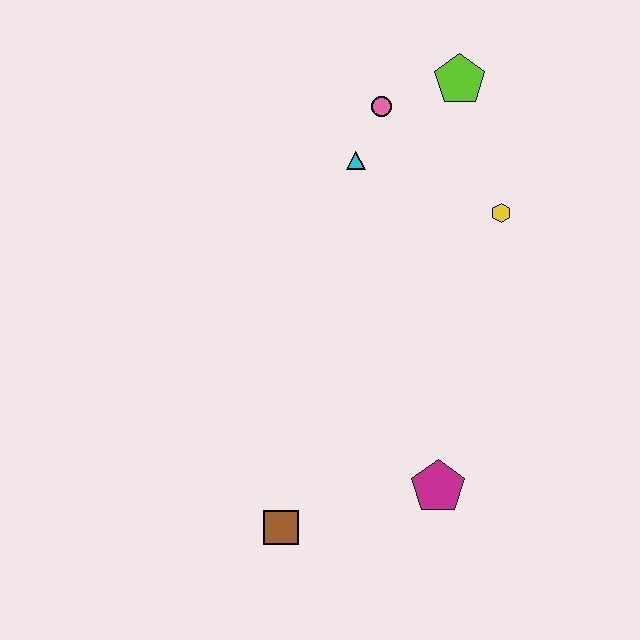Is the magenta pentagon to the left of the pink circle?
No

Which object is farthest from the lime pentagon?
The brown square is farthest from the lime pentagon.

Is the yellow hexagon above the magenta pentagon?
Yes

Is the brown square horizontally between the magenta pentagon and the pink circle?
No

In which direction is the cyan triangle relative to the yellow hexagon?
The cyan triangle is to the left of the yellow hexagon.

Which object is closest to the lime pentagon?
The pink circle is closest to the lime pentagon.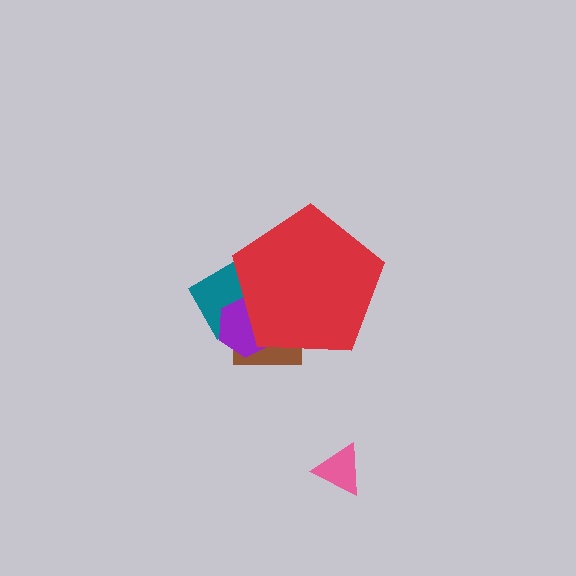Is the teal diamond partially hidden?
Yes, the teal diamond is partially hidden behind the red pentagon.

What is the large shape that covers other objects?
A red pentagon.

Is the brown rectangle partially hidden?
Yes, the brown rectangle is partially hidden behind the red pentagon.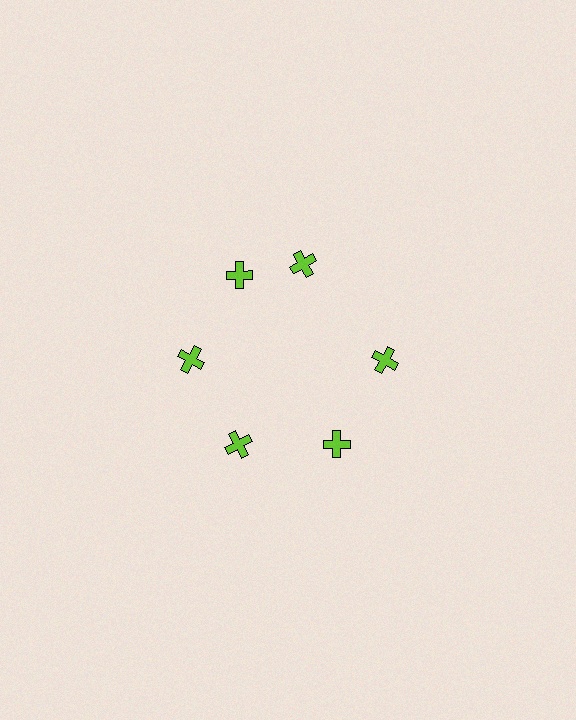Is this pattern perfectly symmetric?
No. The 6 lime crosses are arranged in a ring, but one element near the 1 o'clock position is rotated out of alignment along the ring, breaking the 6-fold rotational symmetry.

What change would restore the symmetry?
The symmetry would be restored by rotating it back into even spacing with its neighbors so that all 6 crosses sit at equal angles and equal distance from the center.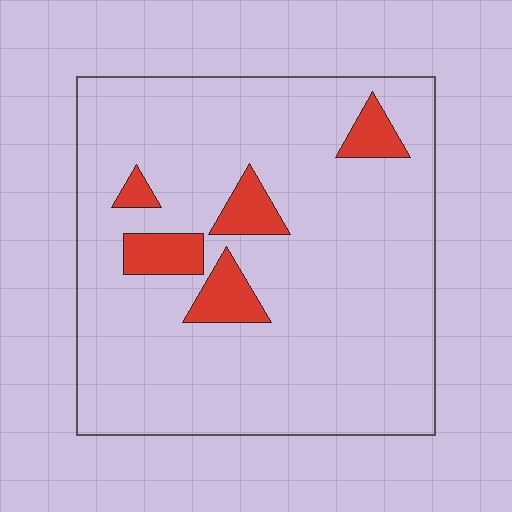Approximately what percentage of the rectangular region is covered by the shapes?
Approximately 10%.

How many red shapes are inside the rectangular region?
5.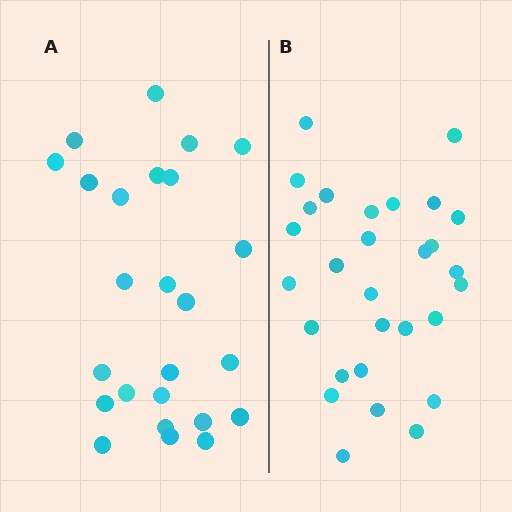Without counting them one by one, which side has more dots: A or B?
Region B (the right region) has more dots.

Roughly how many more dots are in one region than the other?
Region B has about 4 more dots than region A.